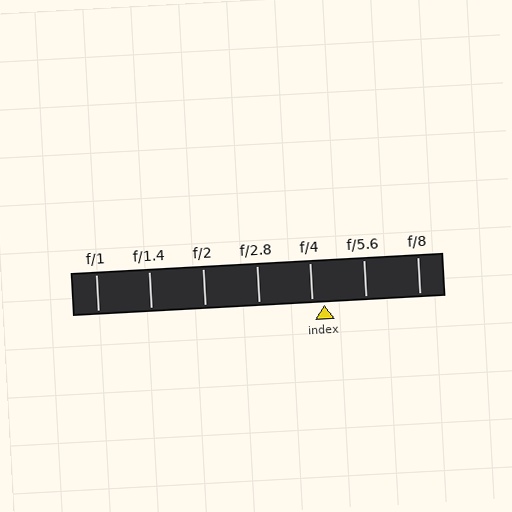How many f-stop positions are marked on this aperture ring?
There are 7 f-stop positions marked.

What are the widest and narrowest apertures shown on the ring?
The widest aperture shown is f/1 and the narrowest is f/8.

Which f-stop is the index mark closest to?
The index mark is closest to f/4.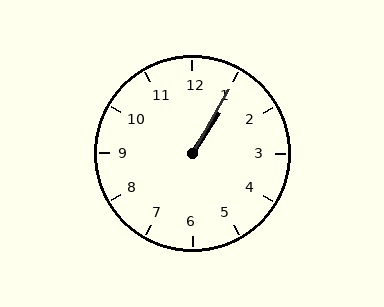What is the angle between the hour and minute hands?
Approximately 2 degrees.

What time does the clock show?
1:05.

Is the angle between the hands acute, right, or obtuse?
It is acute.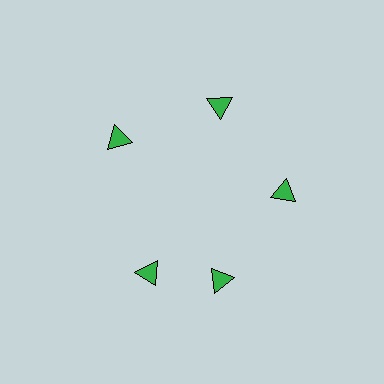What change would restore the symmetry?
The symmetry would be restored by rotating it back into even spacing with its neighbors so that all 5 triangles sit at equal angles and equal distance from the center.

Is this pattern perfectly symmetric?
No. The 5 green triangles are arranged in a ring, but one element near the 8 o'clock position is rotated out of alignment along the ring, breaking the 5-fold rotational symmetry.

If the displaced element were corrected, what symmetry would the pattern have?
It would have 5-fold rotational symmetry — the pattern would map onto itself every 72 degrees.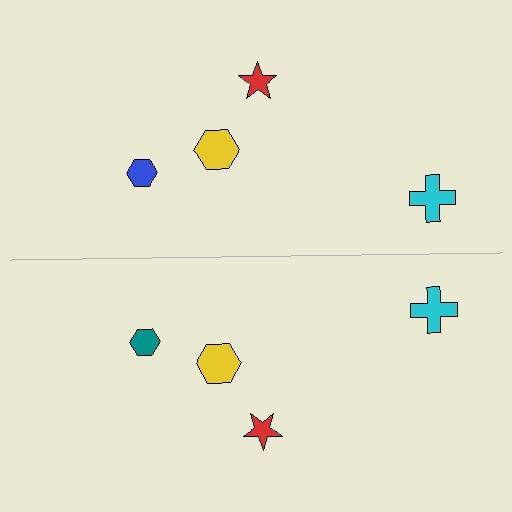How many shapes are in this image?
There are 8 shapes in this image.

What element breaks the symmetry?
The teal hexagon on the bottom side breaks the symmetry — its mirror counterpart is blue.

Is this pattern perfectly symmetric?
No, the pattern is not perfectly symmetric. The teal hexagon on the bottom side breaks the symmetry — its mirror counterpart is blue.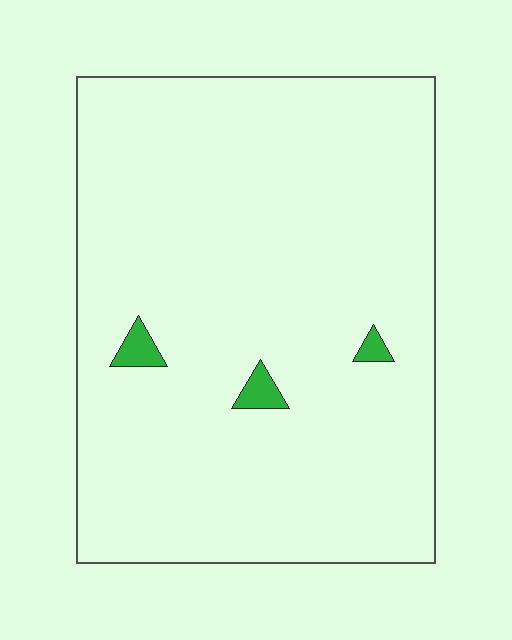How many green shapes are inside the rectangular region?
3.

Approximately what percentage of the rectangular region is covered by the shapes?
Approximately 0%.